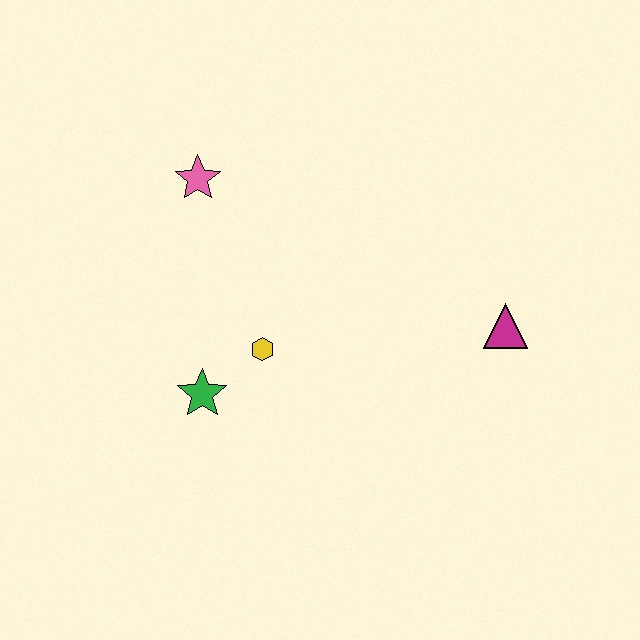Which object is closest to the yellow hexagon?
The green star is closest to the yellow hexagon.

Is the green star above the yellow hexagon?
No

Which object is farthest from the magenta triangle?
The pink star is farthest from the magenta triangle.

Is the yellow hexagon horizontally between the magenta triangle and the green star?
Yes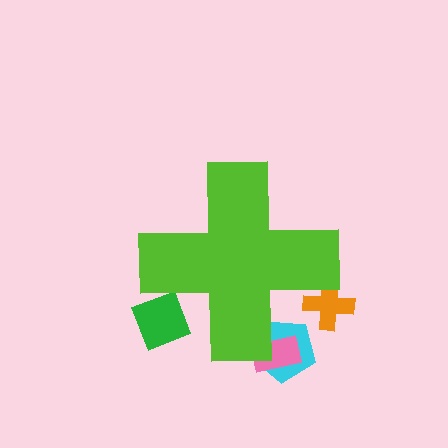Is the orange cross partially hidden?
Yes, the orange cross is partially hidden behind the lime cross.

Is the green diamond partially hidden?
Yes, the green diamond is partially hidden behind the lime cross.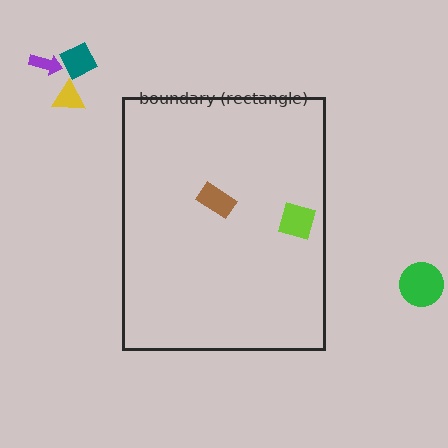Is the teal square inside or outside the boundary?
Outside.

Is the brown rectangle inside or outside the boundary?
Inside.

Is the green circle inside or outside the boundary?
Outside.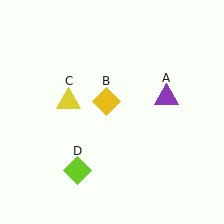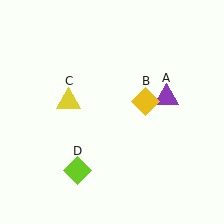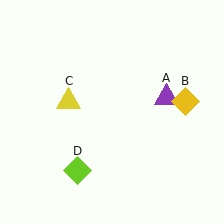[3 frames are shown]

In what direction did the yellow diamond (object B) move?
The yellow diamond (object B) moved right.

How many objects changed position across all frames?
1 object changed position: yellow diamond (object B).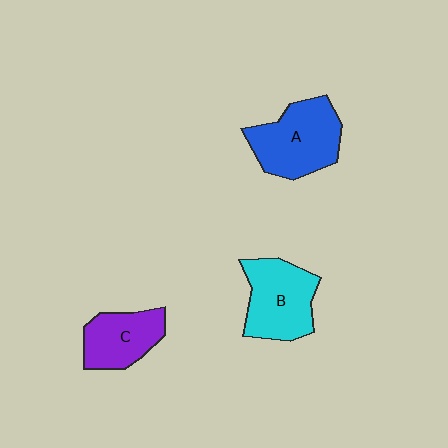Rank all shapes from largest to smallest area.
From largest to smallest: A (blue), B (cyan), C (purple).